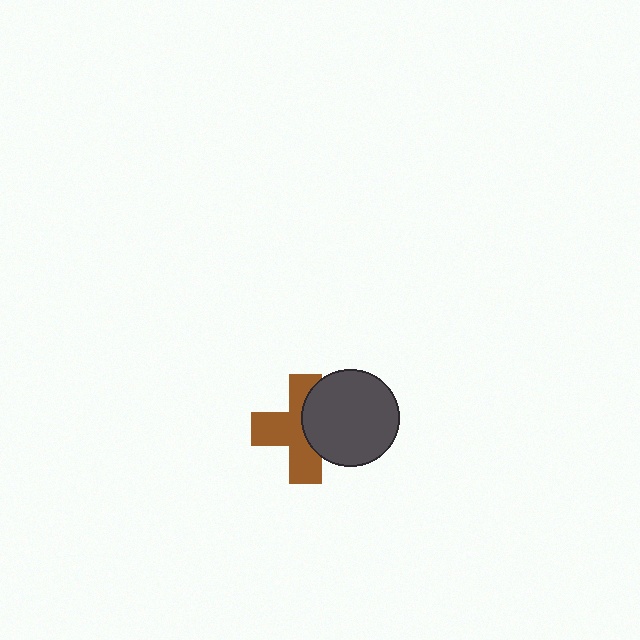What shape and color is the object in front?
The object in front is a dark gray circle.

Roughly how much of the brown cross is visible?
About half of it is visible (roughly 60%).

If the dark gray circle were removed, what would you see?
You would see the complete brown cross.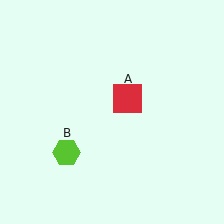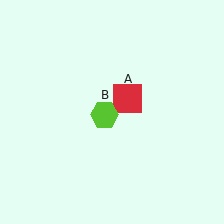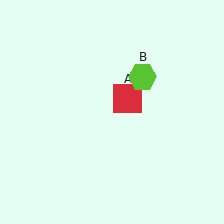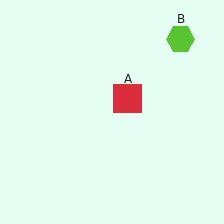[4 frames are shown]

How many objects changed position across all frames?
1 object changed position: lime hexagon (object B).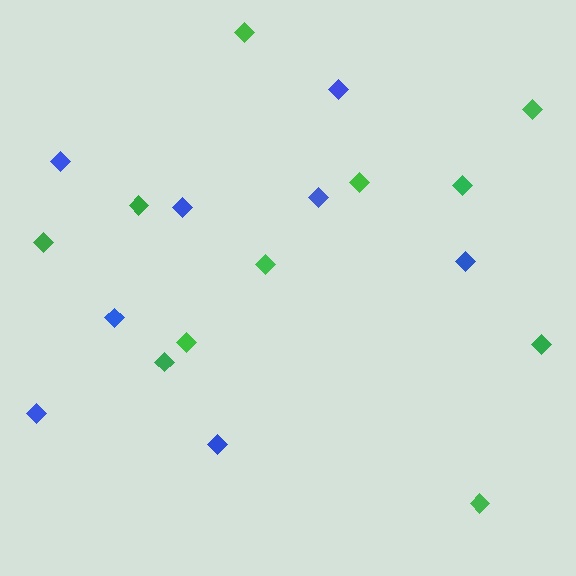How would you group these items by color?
There are 2 groups: one group of blue diamonds (8) and one group of green diamonds (11).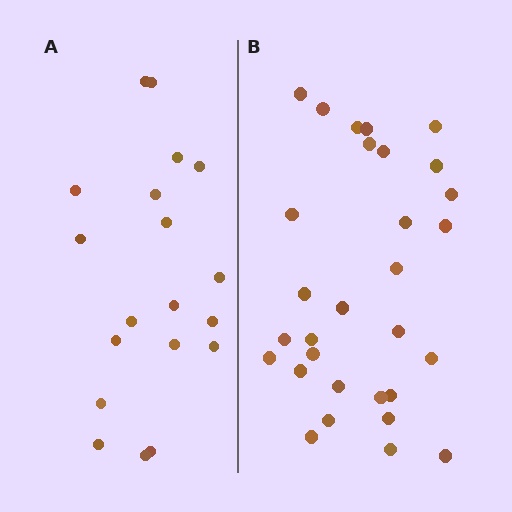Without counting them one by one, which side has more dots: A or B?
Region B (the right region) has more dots.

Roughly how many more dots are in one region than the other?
Region B has roughly 12 or so more dots than region A.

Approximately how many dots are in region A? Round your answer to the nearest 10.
About 20 dots. (The exact count is 19, which rounds to 20.)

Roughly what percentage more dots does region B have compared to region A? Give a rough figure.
About 60% more.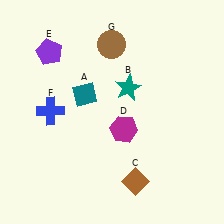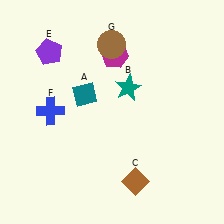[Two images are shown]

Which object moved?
The magenta hexagon (D) moved up.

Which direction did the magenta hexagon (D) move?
The magenta hexagon (D) moved up.